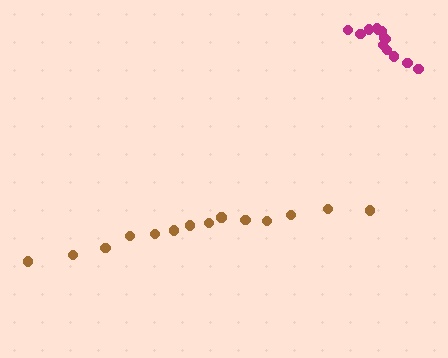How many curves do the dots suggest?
There are 2 distinct paths.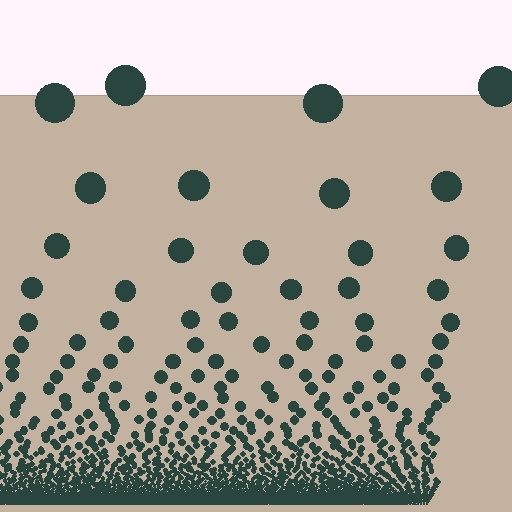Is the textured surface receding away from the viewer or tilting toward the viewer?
The surface appears to tilt toward the viewer. Texture elements get larger and sparser toward the top.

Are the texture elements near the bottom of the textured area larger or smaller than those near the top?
Smaller. The gradient is inverted — elements near the bottom are smaller and denser.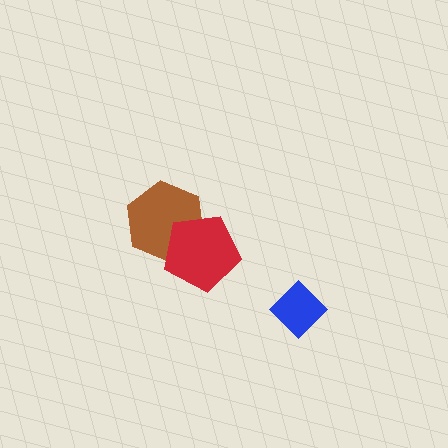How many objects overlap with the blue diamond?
0 objects overlap with the blue diamond.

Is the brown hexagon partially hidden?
Yes, it is partially covered by another shape.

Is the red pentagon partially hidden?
No, no other shape covers it.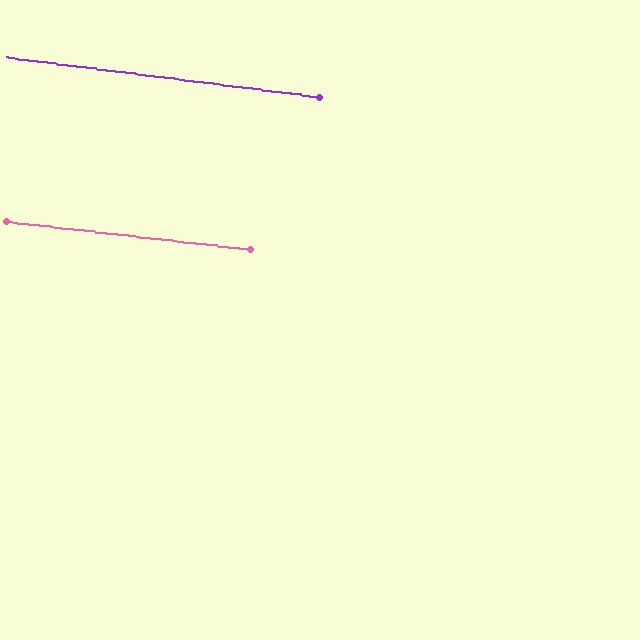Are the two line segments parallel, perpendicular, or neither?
Parallel — their directions differ by only 0.8°.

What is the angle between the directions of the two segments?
Approximately 1 degree.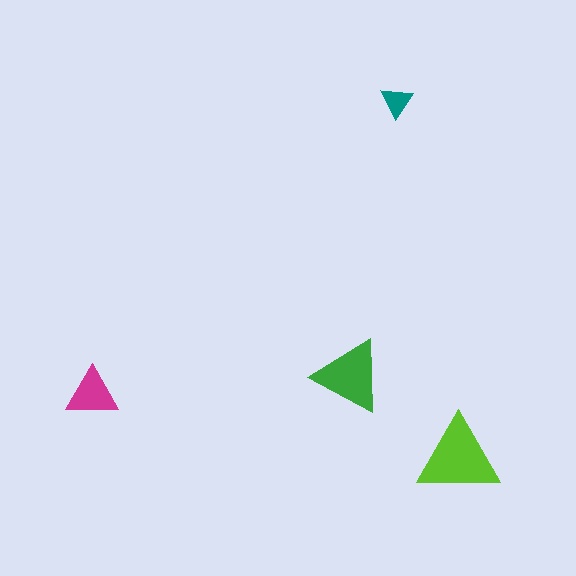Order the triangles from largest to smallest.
the lime one, the green one, the magenta one, the teal one.